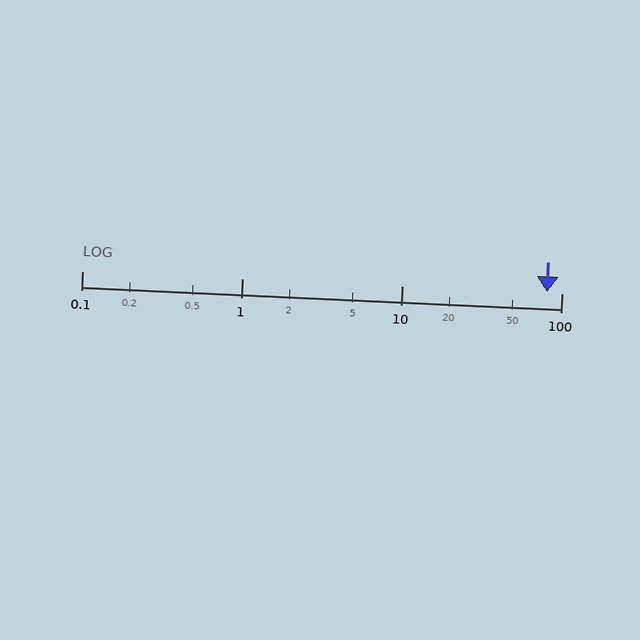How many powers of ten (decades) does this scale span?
The scale spans 3 decades, from 0.1 to 100.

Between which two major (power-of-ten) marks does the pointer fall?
The pointer is between 10 and 100.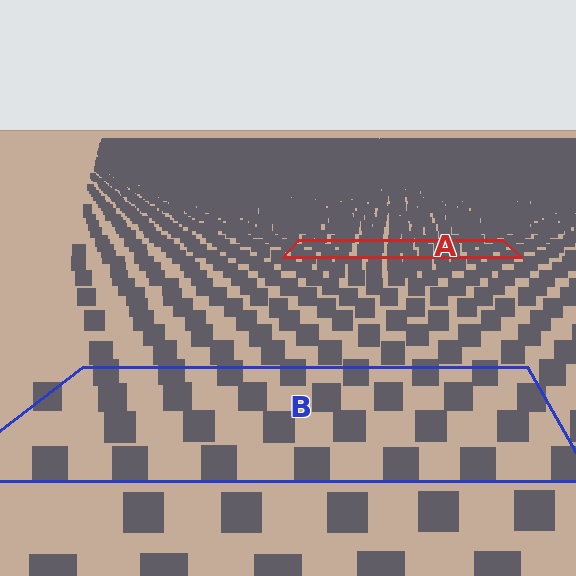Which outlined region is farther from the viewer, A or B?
Region A is farther from the viewer — the texture elements inside it appear smaller and more densely packed.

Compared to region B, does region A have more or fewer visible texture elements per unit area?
Region A has more texture elements per unit area — they are packed more densely because it is farther away.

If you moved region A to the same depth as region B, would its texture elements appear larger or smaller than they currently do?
They would appear larger. At a closer depth, the same texture elements are projected at a bigger on-screen size.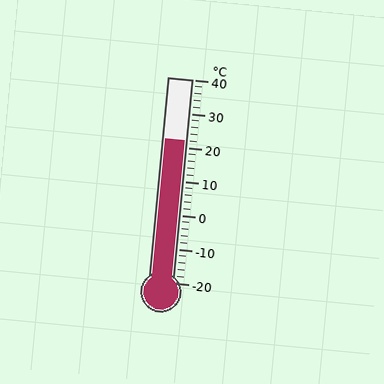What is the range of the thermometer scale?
The thermometer scale ranges from -20°C to 40°C.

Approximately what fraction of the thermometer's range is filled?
The thermometer is filled to approximately 70% of its range.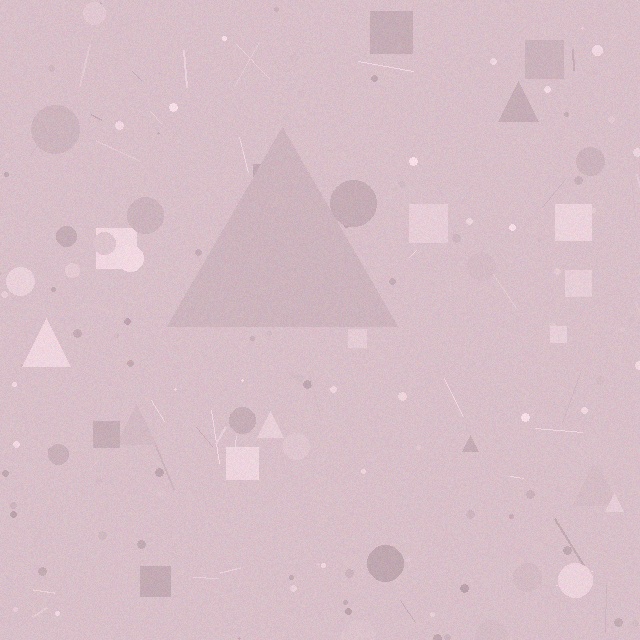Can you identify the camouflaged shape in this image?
The camouflaged shape is a triangle.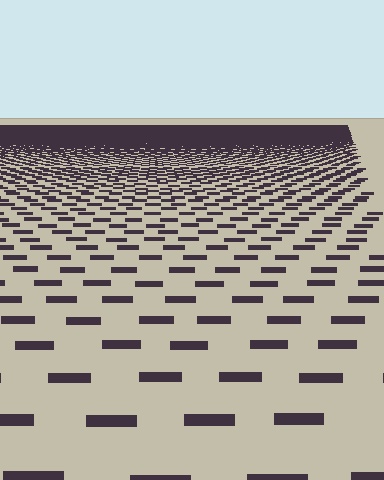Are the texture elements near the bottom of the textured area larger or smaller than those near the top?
Larger. Near the bottom, elements are closer to the viewer and appear at a bigger on-screen size.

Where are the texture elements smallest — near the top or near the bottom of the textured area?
Near the top.